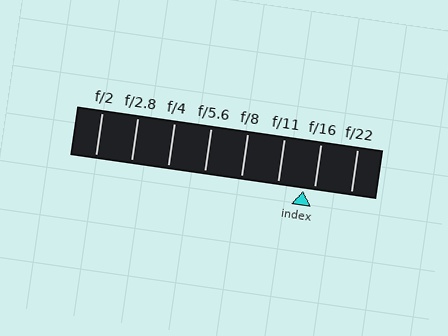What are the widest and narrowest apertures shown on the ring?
The widest aperture shown is f/2 and the narrowest is f/22.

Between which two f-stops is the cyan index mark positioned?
The index mark is between f/11 and f/16.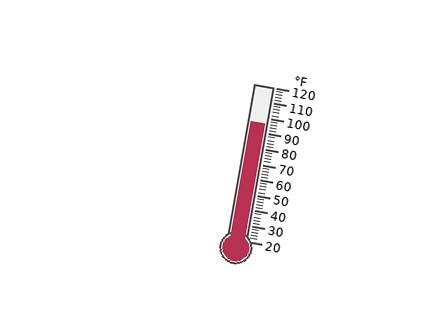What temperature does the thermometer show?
The thermometer shows approximately 96°F.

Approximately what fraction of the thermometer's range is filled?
The thermometer is filled to approximately 75% of its range.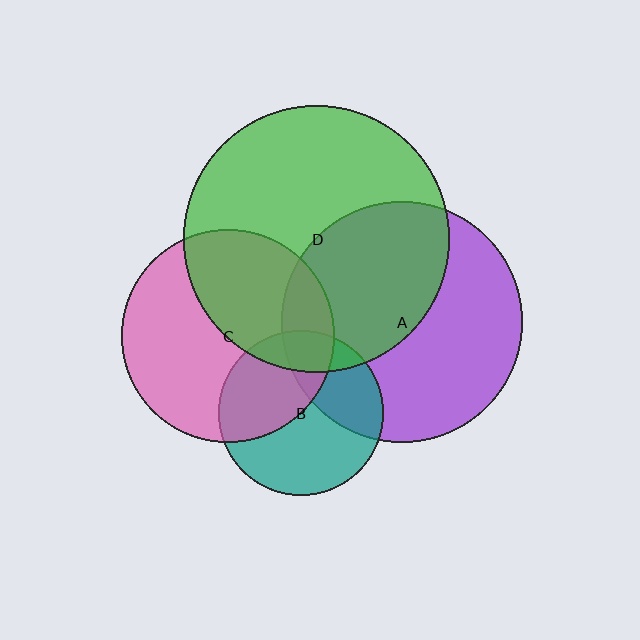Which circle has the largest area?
Circle D (green).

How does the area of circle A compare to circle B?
Approximately 2.1 times.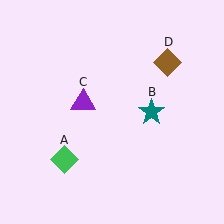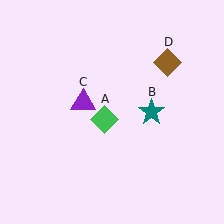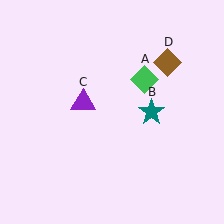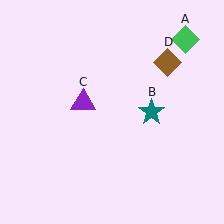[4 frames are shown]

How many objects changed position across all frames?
1 object changed position: green diamond (object A).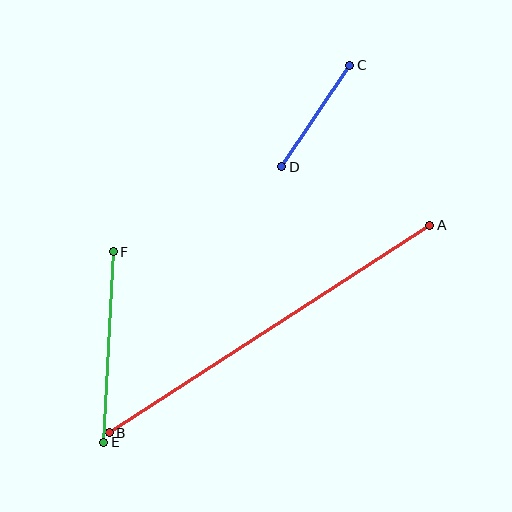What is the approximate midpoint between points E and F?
The midpoint is at approximately (109, 347) pixels.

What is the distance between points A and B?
The distance is approximately 382 pixels.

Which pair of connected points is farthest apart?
Points A and B are farthest apart.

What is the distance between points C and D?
The distance is approximately 122 pixels.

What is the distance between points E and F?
The distance is approximately 191 pixels.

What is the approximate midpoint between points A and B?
The midpoint is at approximately (270, 329) pixels.